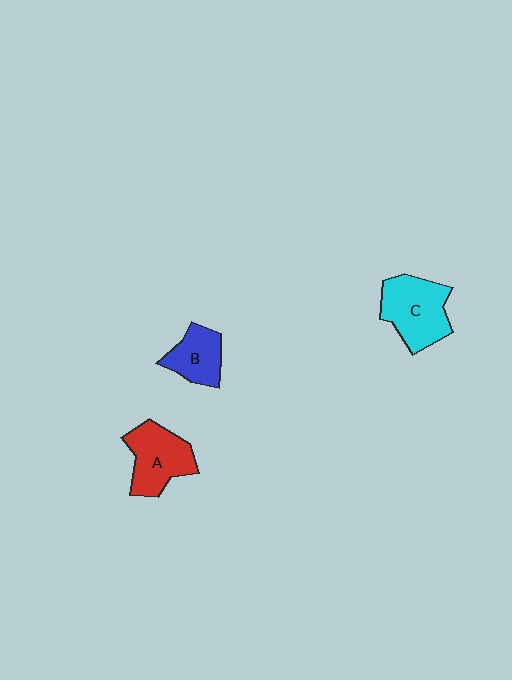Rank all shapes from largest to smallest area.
From largest to smallest: C (cyan), A (red), B (blue).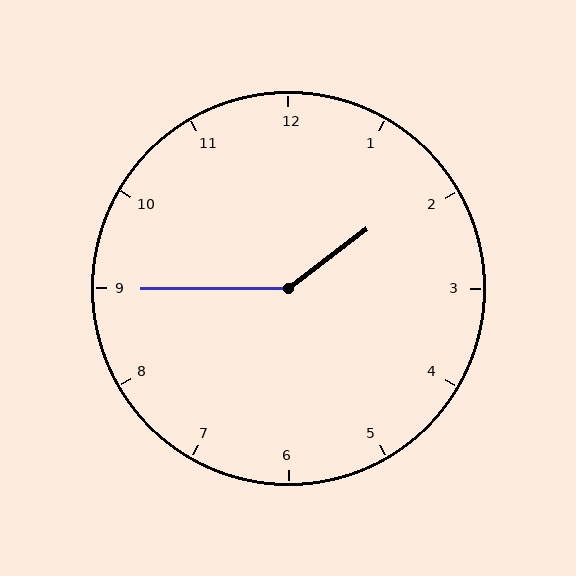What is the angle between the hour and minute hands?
Approximately 142 degrees.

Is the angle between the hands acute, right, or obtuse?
It is obtuse.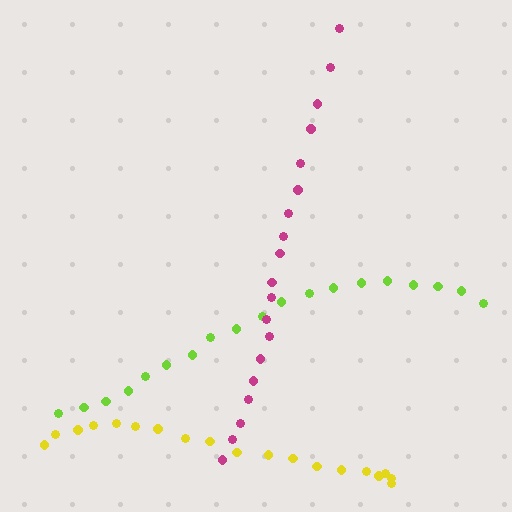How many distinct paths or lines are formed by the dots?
There are 3 distinct paths.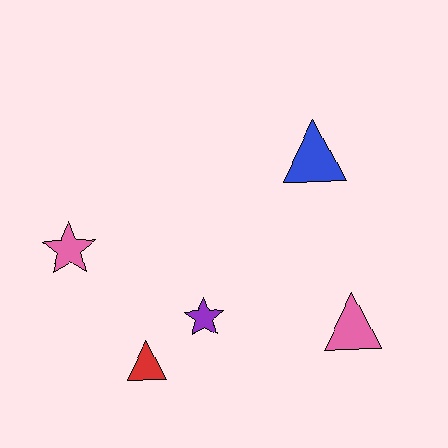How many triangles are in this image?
There are 3 triangles.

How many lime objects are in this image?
There are no lime objects.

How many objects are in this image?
There are 5 objects.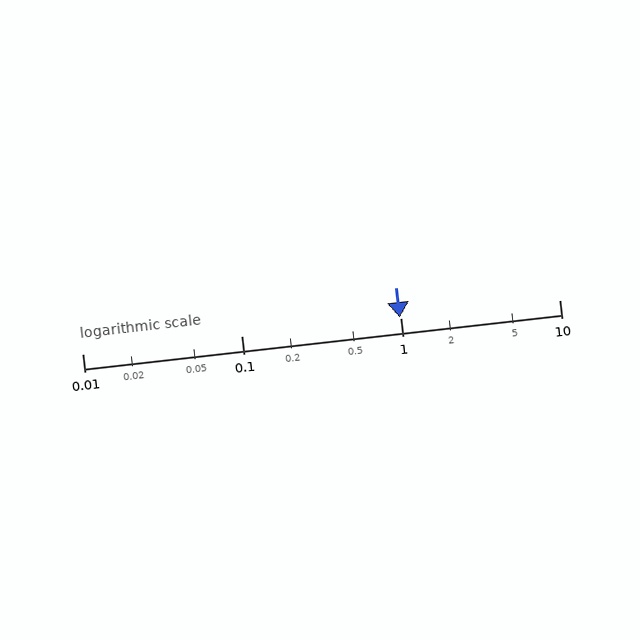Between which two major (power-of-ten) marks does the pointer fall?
The pointer is between 0.1 and 1.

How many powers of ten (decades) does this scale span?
The scale spans 3 decades, from 0.01 to 10.